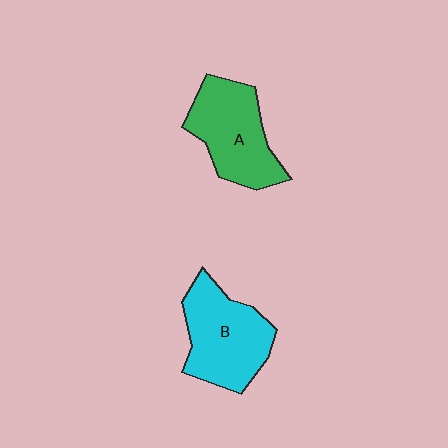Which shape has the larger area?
Shape B (cyan).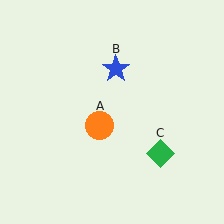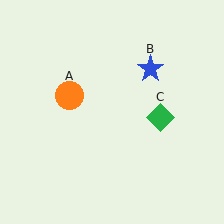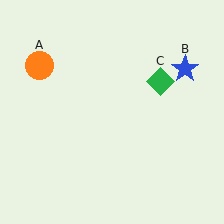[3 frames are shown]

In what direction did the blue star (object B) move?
The blue star (object B) moved right.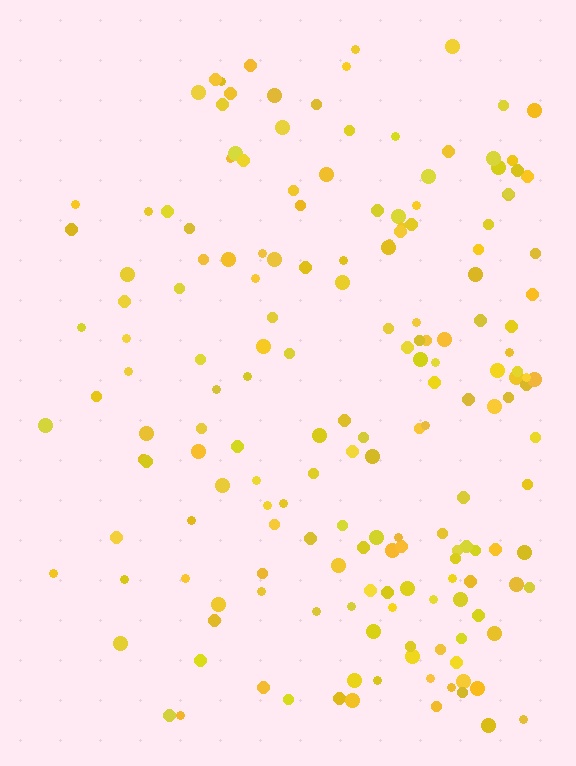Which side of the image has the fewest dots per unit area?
The left.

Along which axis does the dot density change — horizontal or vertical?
Horizontal.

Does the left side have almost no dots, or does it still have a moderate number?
Still a moderate number, just noticeably fewer than the right.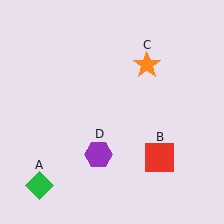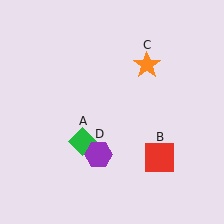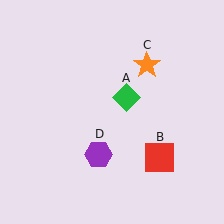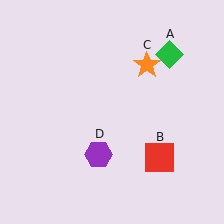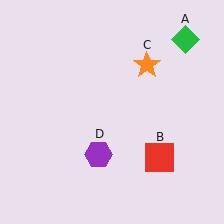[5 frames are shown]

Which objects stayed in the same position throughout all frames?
Red square (object B) and orange star (object C) and purple hexagon (object D) remained stationary.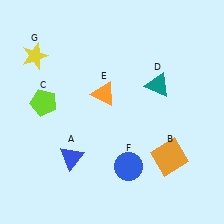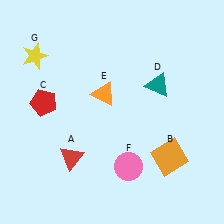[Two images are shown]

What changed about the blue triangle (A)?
In Image 1, A is blue. In Image 2, it changed to red.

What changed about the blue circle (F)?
In Image 1, F is blue. In Image 2, it changed to pink.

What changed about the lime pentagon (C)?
In Image 1, C is lime. In Image 2, it changed to red.